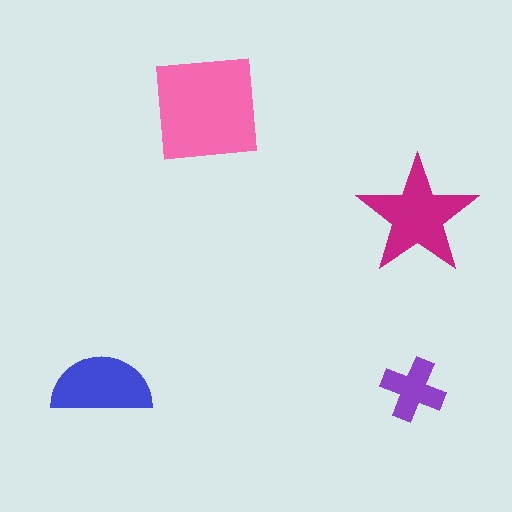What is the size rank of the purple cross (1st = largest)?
4th.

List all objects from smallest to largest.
The purple cross, the blue semicircle, the magenta star, the pink square.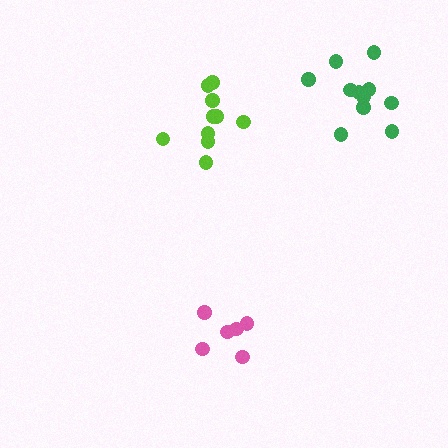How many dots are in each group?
Group 1: 6 dots, Group 2: 10 dots, Group 3: 11 dots (27 total).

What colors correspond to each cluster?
The clusters are colored: pink, lime, green.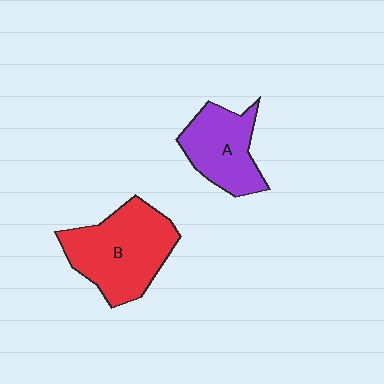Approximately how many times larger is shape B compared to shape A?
Approximately 1.4 times.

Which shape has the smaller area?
Shape A (purple).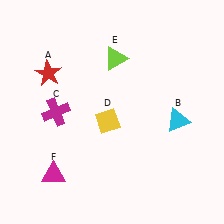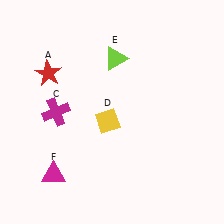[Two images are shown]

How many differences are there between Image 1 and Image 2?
There is 1 difference between the two images.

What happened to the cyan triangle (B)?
The cyan triangle (B) was removed in Image 2. It was in the bottom-right area of Image 1.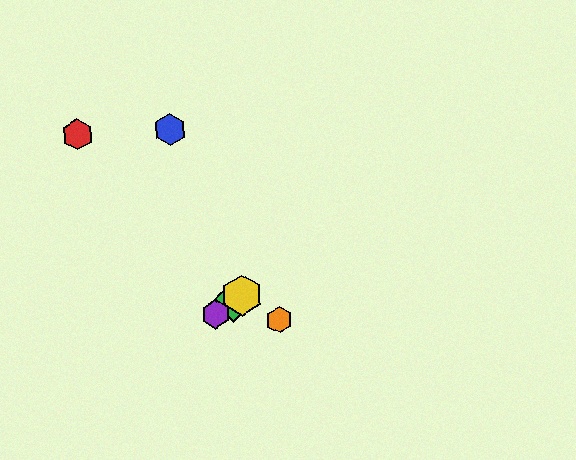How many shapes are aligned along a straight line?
3 shapes (the green diamond, the yellow hexagon, the purple hexagon) are aligned along a straight line.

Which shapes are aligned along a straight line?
The green diamond, the yellow hexagon, the purple hexagon are aligned along a straight line.